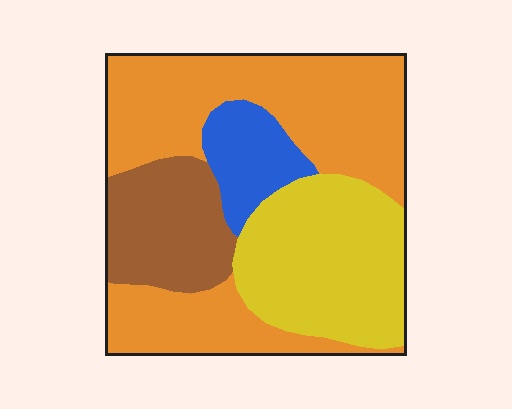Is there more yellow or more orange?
Orange.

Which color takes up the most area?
Orange, at roughly 45%.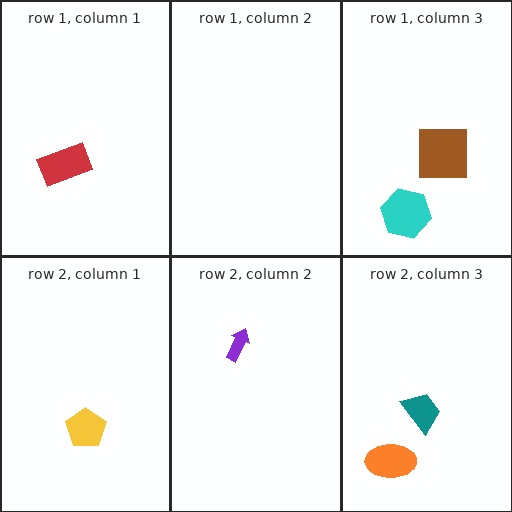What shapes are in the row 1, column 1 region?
The red rectangle.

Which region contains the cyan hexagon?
The row 1, column 3 region.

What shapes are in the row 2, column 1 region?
The yellow pentagon.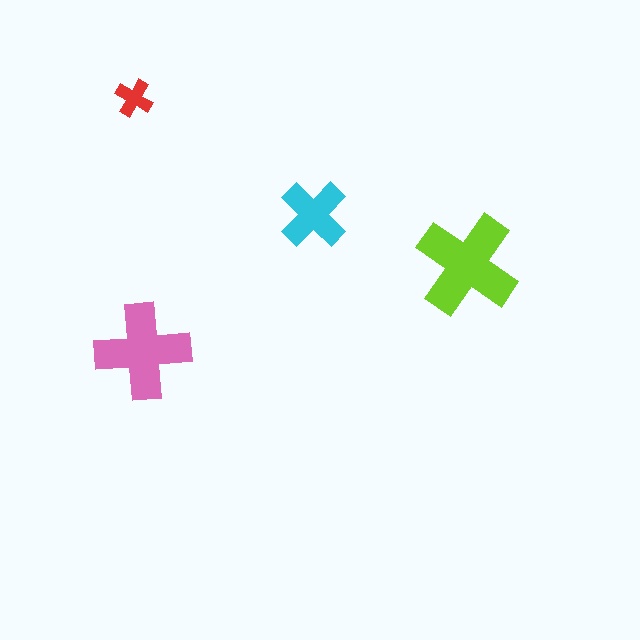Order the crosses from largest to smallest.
the lime one, the pink one, the cyan one, the red one.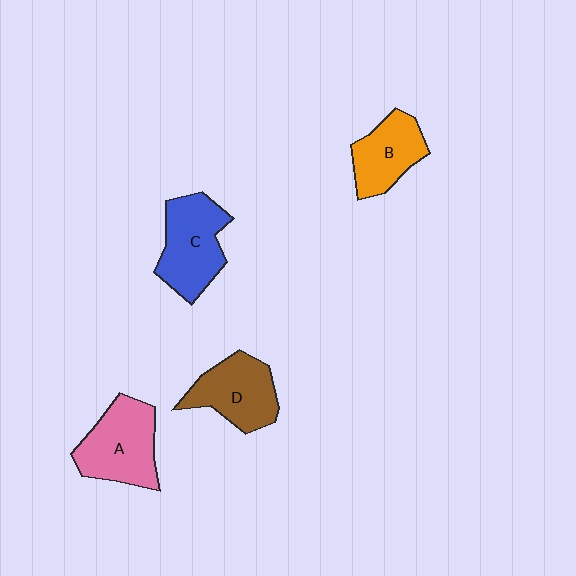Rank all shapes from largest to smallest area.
From largest to smallest: A (pink), C (blue), D (brown), B (orange).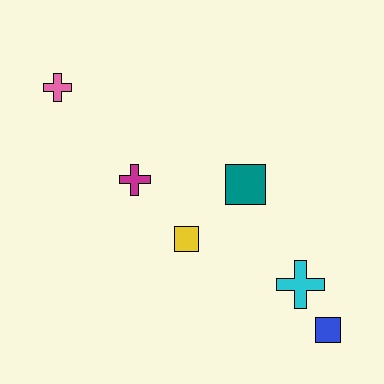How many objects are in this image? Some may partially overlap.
There are 6 objects.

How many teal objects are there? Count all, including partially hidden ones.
There is 1 teal object.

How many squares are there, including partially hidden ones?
There are 3 squares.